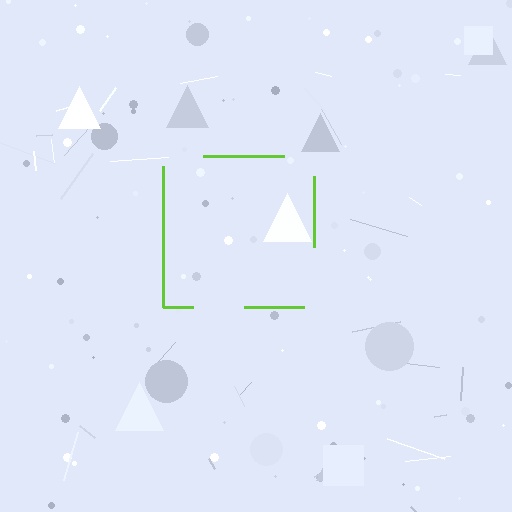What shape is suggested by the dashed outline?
The dashed outline suggests a square.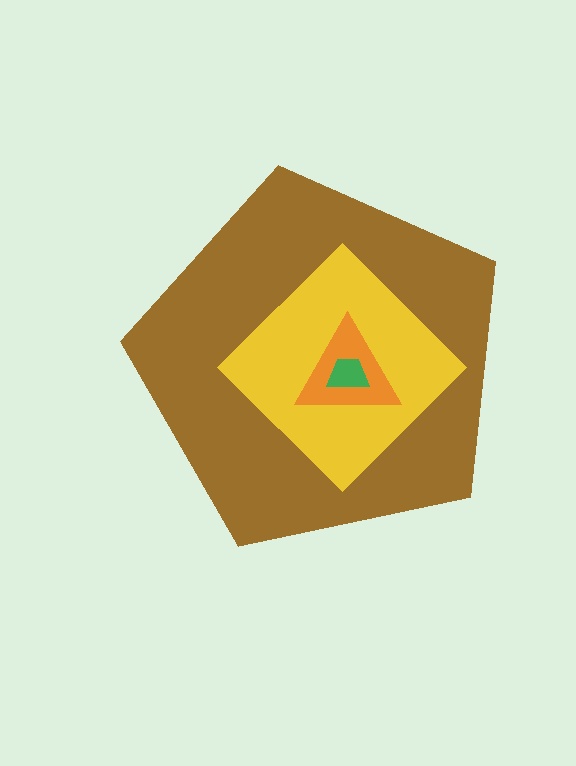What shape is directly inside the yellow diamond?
The orange triangle.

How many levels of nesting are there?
4.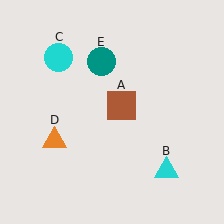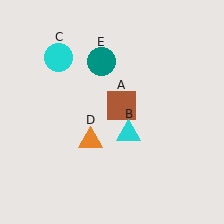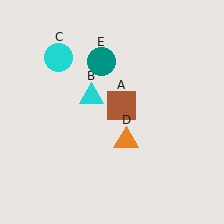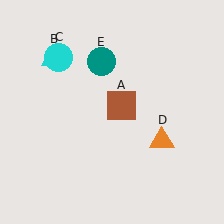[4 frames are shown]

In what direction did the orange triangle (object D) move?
The orange triangle (object D) moved right.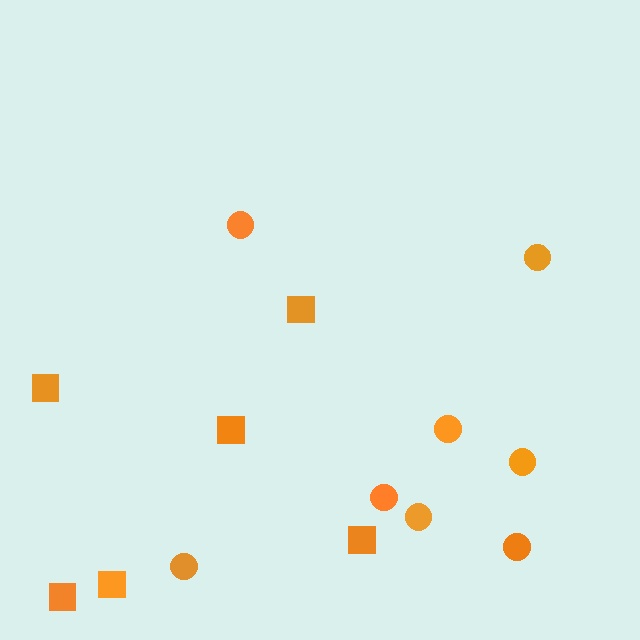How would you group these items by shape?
There are 2 groups: one group of squares (6) and one group of circles (8).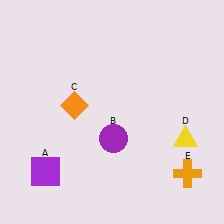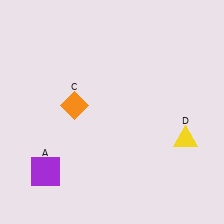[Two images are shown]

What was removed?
The orange cross (E), the purple circle (B) were removed in Image 2.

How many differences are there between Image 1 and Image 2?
There are 2 differences between the two images.